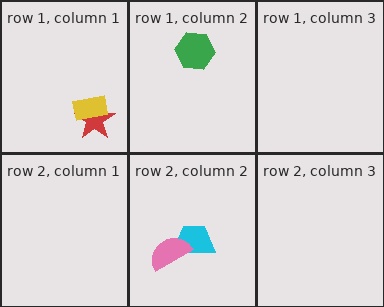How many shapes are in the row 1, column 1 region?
2.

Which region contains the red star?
The row 1, column 1 region.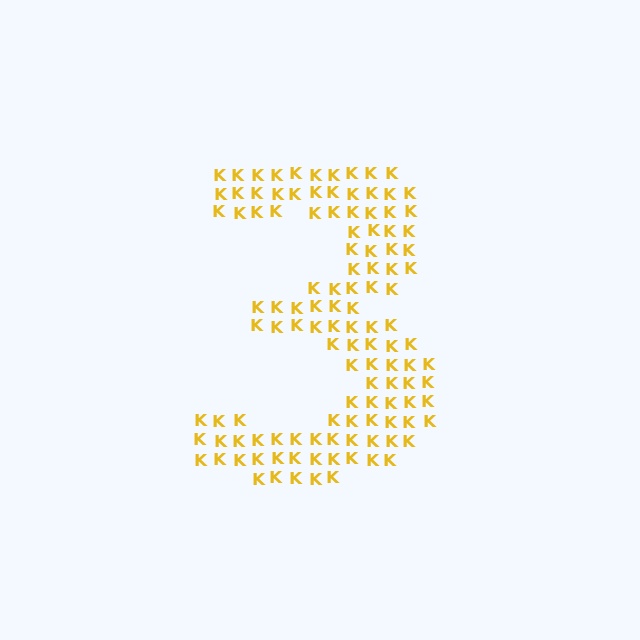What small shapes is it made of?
It is made of small letter K's.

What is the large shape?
The large shape is the digit 3.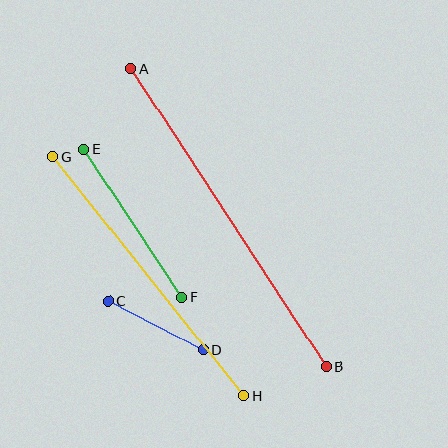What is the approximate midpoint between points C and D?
The midpoint is at approximately (156, 326) pixels.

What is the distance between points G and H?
The distance is approximately 306 pixels.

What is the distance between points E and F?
The distance is approximately 179 pixels.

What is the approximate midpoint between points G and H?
The midpoint is at approximately (148, 276) pixels.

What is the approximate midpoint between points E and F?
The midpoint is at approximately (133, 223) pixels.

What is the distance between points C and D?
The distance is approximately 106 pixels.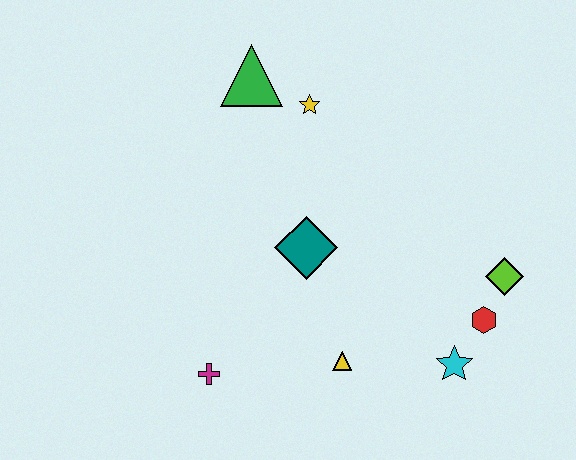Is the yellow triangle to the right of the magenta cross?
Yes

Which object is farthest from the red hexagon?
The green triangle is farthest from the red hexagon.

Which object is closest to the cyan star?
The red hexagon is closest to the cyan star.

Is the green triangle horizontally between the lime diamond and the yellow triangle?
No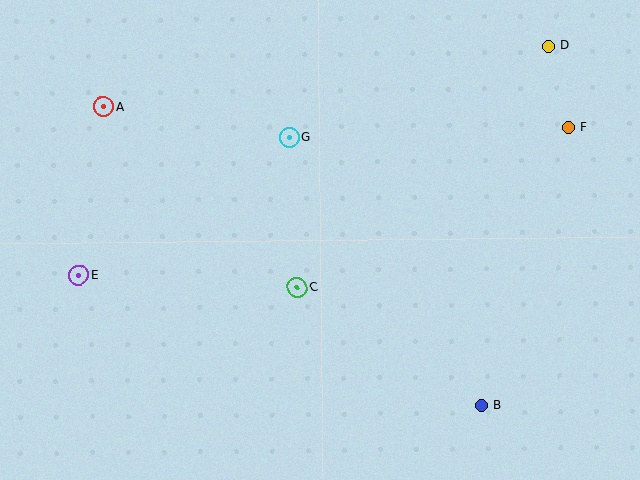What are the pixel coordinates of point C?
Point C is at (297, 287).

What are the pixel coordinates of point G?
Point G is at (289, 138).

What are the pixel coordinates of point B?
Point B is at (481, 406).